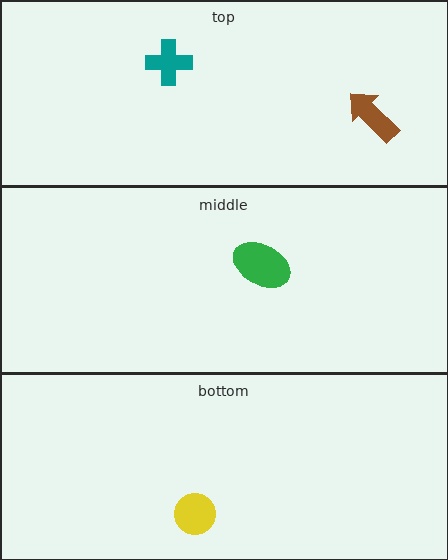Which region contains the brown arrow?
The top region.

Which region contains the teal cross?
The top region.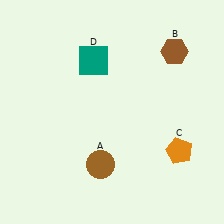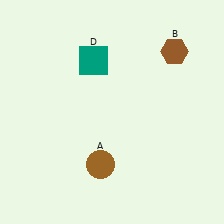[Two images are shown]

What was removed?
The orange pentagon (C) was removed in Image 2.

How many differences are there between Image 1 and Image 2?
There is 1 difference between the two images.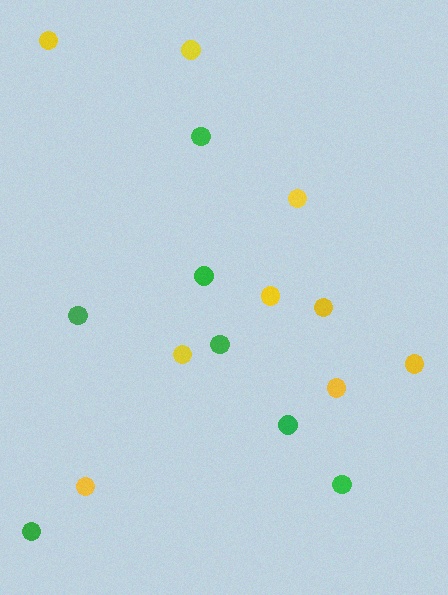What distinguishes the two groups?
There are 2 groups: one group of green circles (7) and one group of yellow circles (9).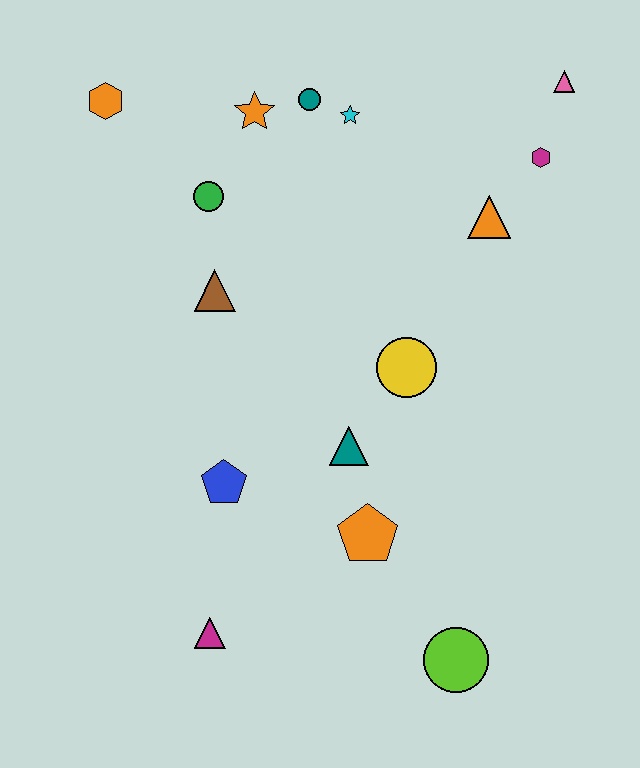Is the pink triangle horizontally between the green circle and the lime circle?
No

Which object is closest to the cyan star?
The teal circle is closest to the cyan star.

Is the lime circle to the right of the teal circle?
Yes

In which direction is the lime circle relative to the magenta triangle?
The lime circle is to the right of the magenta triangle.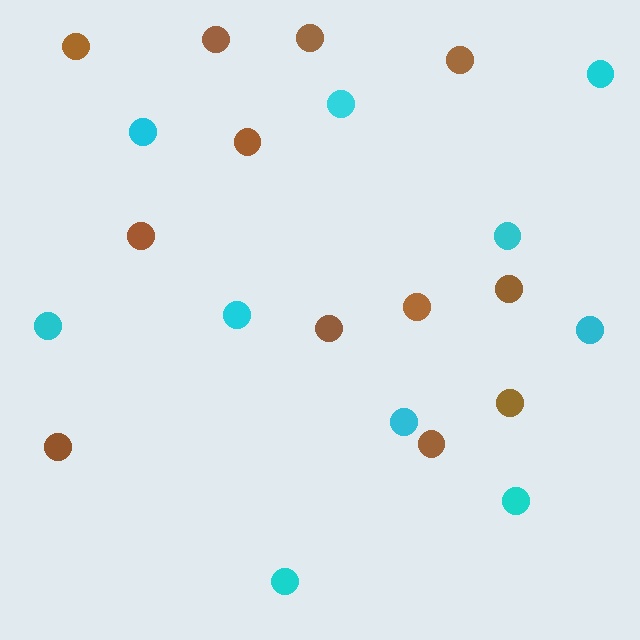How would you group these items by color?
There are 2 groups: one group of cyan circles (10) and one group of brown circles (12).